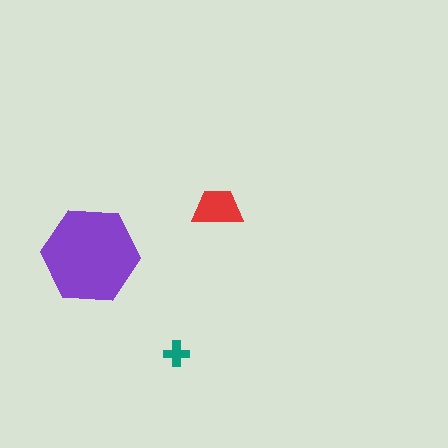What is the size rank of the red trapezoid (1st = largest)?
2nd.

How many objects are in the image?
There are 3 objects in the image.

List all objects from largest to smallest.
The purple hexagon, the red trapezoid, the teal cross.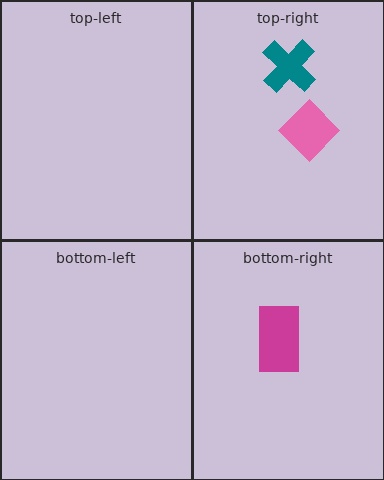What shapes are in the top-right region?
The pink diamond, the teal cross.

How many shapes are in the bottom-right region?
1.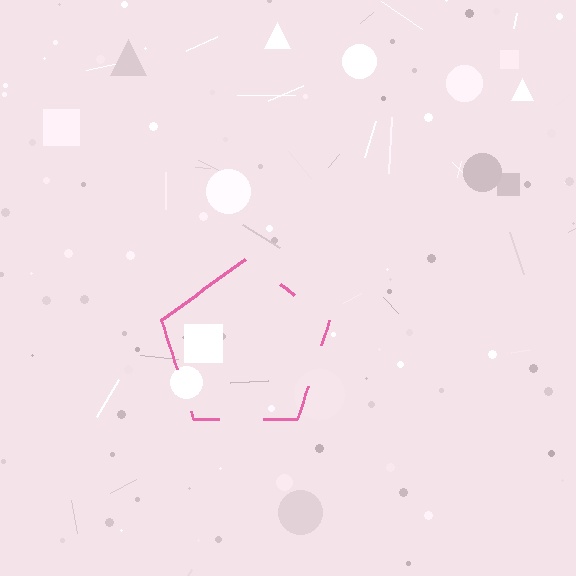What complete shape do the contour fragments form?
The contour fragments form a pentagon.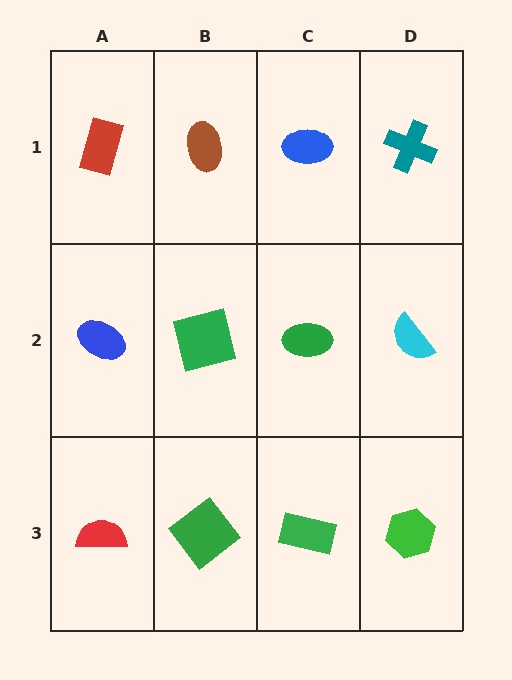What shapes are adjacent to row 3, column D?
A cyan semicircle (row 2, column D), a green rectangle (row 3, column C).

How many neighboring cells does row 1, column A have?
2.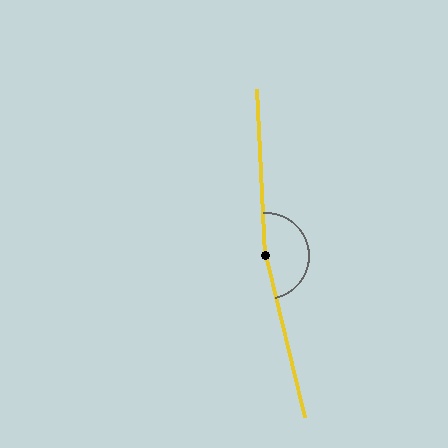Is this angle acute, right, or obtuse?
It is obtuse.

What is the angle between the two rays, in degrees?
Approximately 169 degrees.